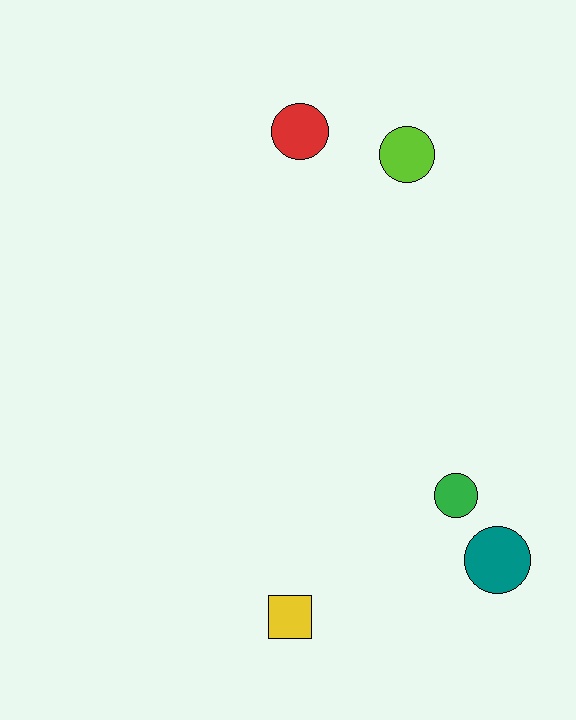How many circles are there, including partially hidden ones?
There are 4 circles.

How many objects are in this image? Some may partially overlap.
There are 5 objects.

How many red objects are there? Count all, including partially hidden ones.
There is 1 red object.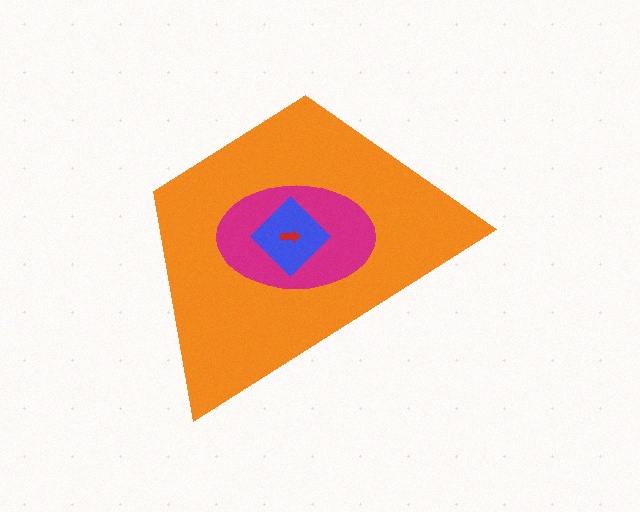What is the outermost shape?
The orange trapezoid.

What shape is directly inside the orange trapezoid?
The magenta ellipse.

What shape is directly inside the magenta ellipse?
The blue diamond.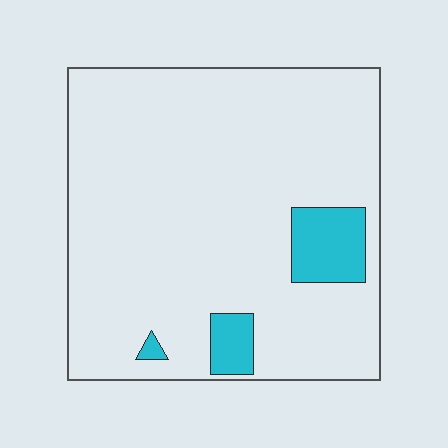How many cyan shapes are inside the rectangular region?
3.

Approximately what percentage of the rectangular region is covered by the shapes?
Approximately 10%.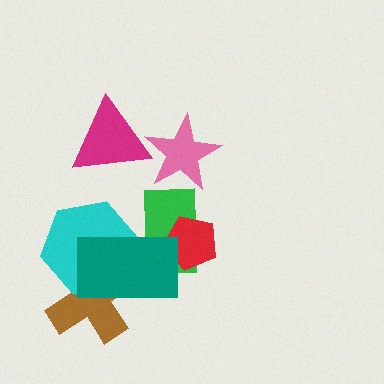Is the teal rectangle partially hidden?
No, no other shape covers it.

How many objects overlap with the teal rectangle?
4 objects overlap with the teal rectangle.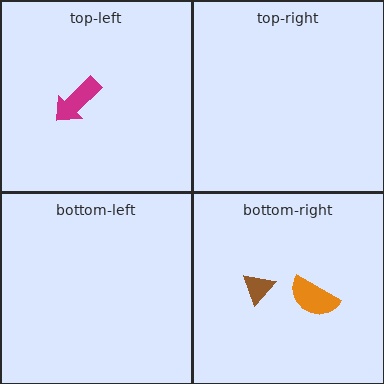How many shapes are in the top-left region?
1.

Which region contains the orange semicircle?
The bottom-right region.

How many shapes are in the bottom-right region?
2.